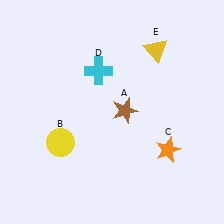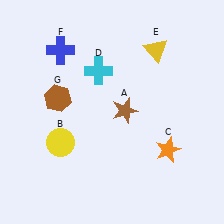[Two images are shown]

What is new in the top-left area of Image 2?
A blue cross (F) was added in the top-left area of Image 2.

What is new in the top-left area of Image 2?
A brown hexagon (G) was added in the top-left area of Image 2.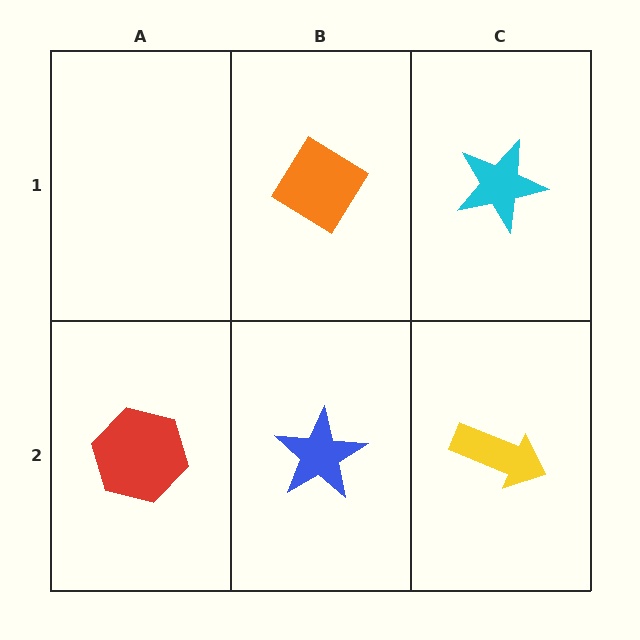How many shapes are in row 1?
2 shapes.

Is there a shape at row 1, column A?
No, that cell is empty.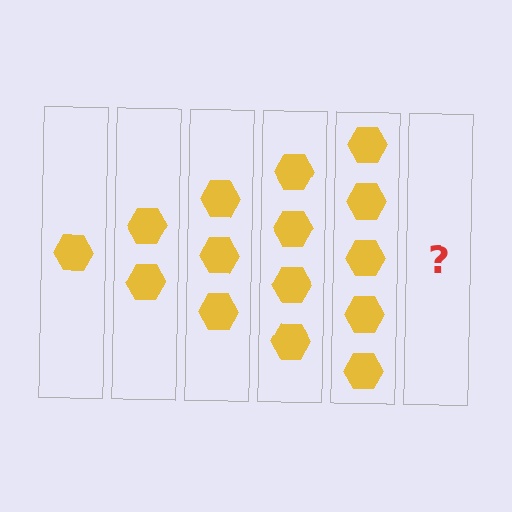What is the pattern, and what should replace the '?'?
The pattern is that each step adds one more hexagon. The '?' should be 6 hexagons.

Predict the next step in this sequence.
The next step is 6 hexagons.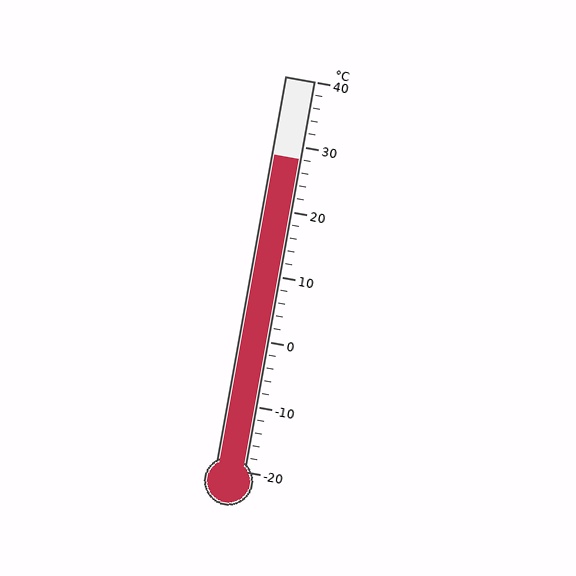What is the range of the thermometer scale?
The thermometer scale ranges from -20°C to 40°C.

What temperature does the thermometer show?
The thermometer shows approximately 28°C.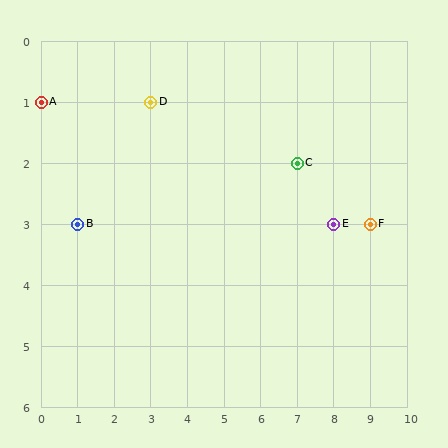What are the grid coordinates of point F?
Point F is at grid coordinates (9, 3).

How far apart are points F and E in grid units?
Points F and E are 1 column apart.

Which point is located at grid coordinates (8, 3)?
Point E is at (8, 3).